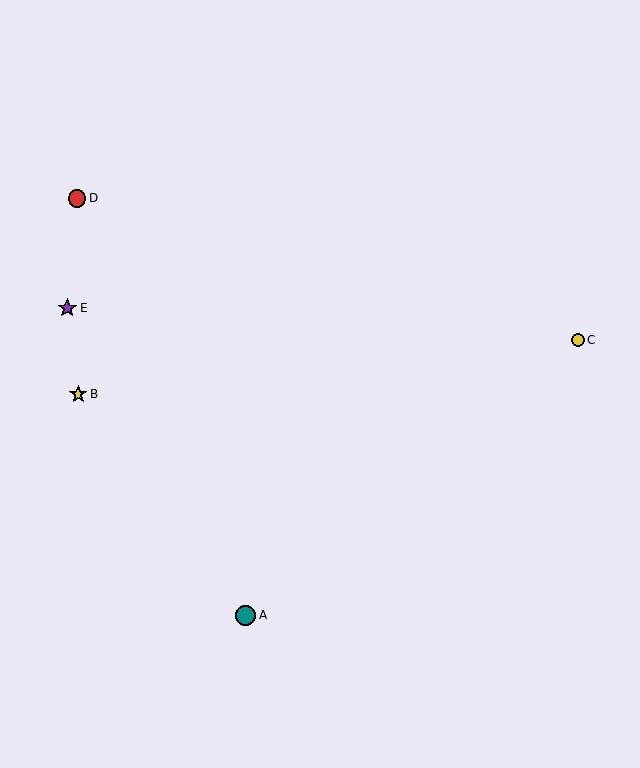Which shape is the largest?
The teal circle (labeled A) is the largest.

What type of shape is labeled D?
Shape D is a red circle.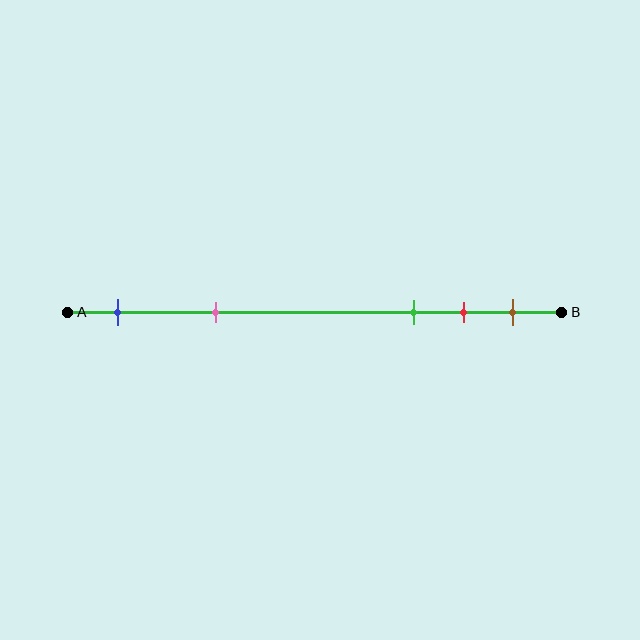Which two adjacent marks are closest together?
The red and brown marks are the closest adjacent pair.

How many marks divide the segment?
There are 5 marks dividing the segment.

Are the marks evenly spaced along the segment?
No, the marks are not evenly spaced.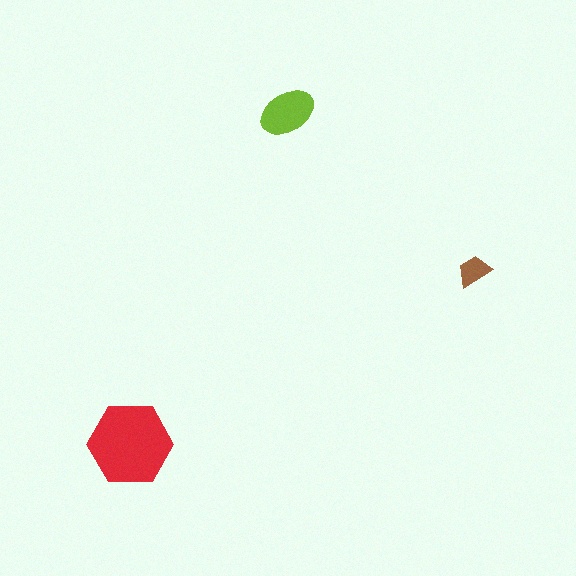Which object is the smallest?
The brown trapezoid.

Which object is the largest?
The red hexagon.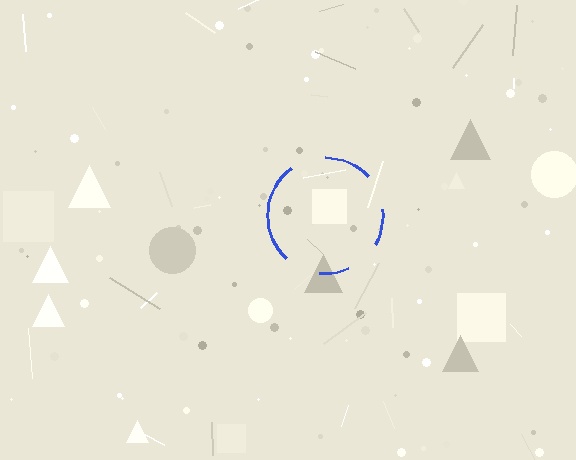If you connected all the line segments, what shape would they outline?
They would outline a circle.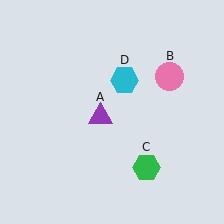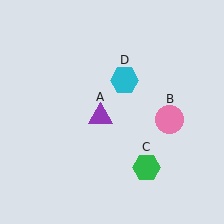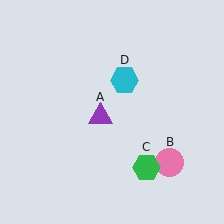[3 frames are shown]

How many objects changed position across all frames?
1 object changed position: pink circle (object B).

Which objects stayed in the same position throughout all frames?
Purple triangle (object A) and green hexagon (object C) and cyan hexagon (object D) remained stationary.